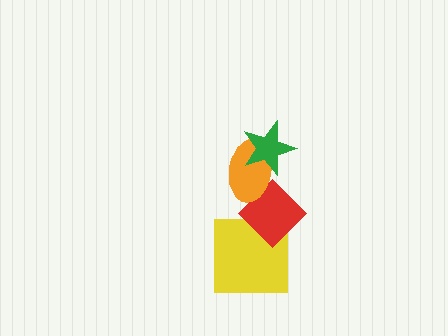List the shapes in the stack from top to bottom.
From top to bottom: the green star, the orange ellipse, the red diamond, the yellow square.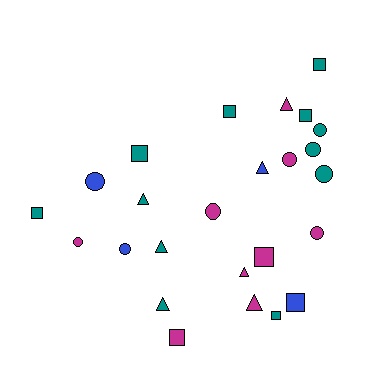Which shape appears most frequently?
Square, with 9 objects.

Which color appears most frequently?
Teal, with 12 objects.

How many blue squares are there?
There is 1 blue square.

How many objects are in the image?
There are 25 objects.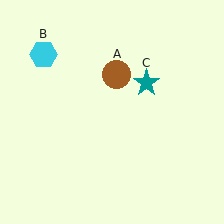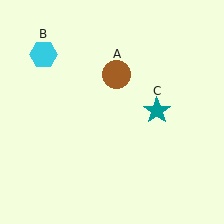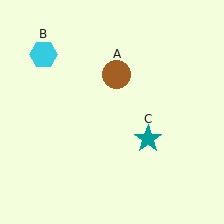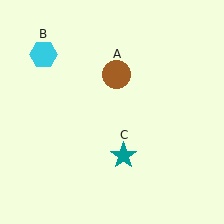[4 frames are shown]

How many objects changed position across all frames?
1 object changed position: teal star (object C).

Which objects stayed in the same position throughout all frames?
Brown circle (object A) and cyan hexagon (object B) remained stationary.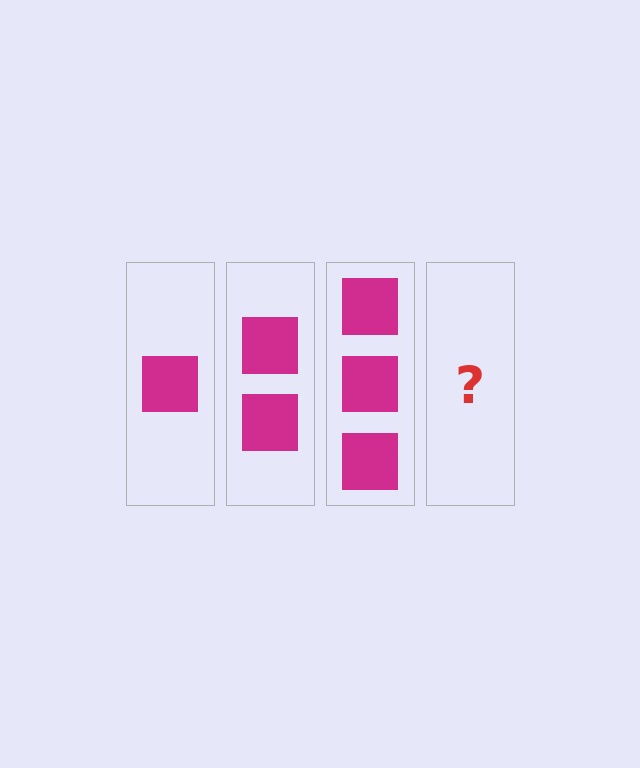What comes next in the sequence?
The next element should be 4 squares.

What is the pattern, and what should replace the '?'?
The pattern is that each step adds one more square. The '?' should be 4 squares.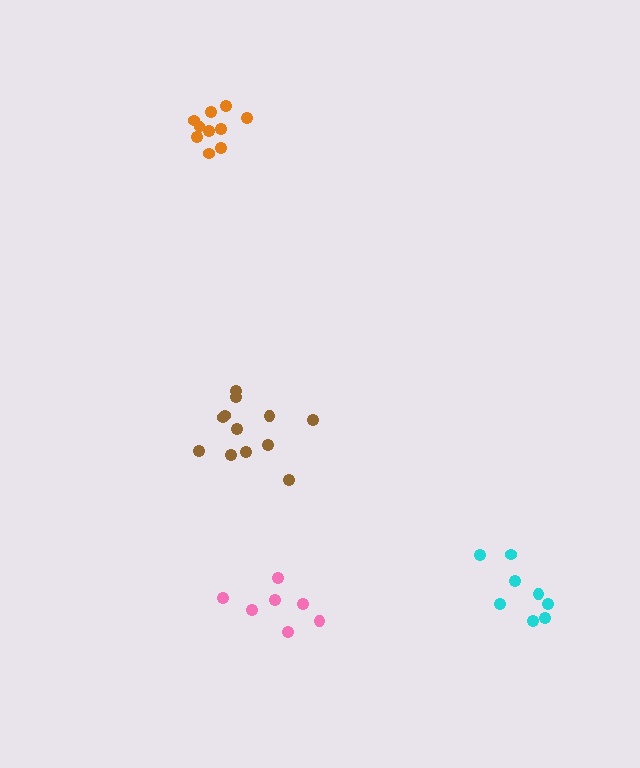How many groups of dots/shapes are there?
There are 4 groups.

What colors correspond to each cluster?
The clusters are colored: orange, pink, cyan, brown.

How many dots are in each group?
Group 1: 10 dots, Group 2: 7 dots, Group 3: 8 dots, Group 4: 12 dots (37 total).